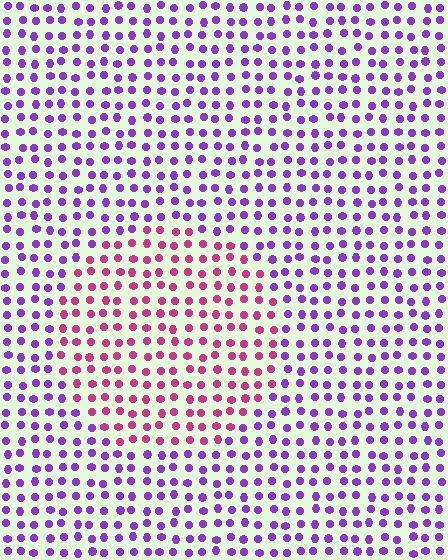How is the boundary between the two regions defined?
The boundary is defined purely by a slight shift in hue (about 49 degrees). Spacing, size, and orientation are identical on both sides.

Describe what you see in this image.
The image is filled with small purple elements in a uniform arrangement. A circle-shaped region is visible where the elements are tinted to a slightly different hue, forming a subtle color boundary.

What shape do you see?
I see a circle.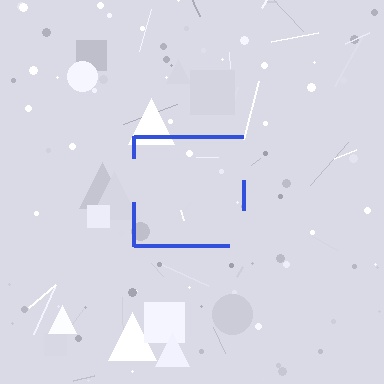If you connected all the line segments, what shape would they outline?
They would outline a square.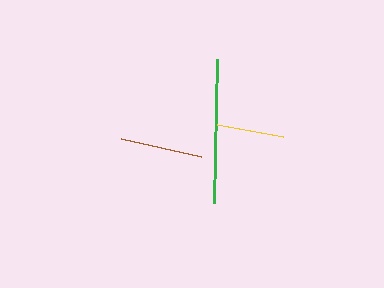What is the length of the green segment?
The green segment is approximately 144 pixels long.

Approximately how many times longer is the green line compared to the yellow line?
The green line is approximately 2.1 times the length of the yellow line.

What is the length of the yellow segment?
The yellow segment is approximately 67 pixels long.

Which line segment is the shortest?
The yellow line is the shortest at approximately 67 pixels.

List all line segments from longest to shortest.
From longest to shortest: green, brown, yellow.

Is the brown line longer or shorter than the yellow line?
The brown line is longer than the yellow line.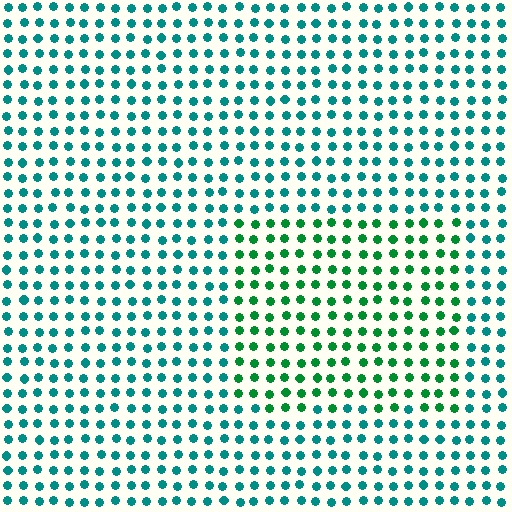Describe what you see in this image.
The image is filled with small teal elements in a uniform arrangement. A rectangle-shaped region is visible where the elements are tinted to a slightly different hue, forming a subtle color boundary.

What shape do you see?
I see a rectangle.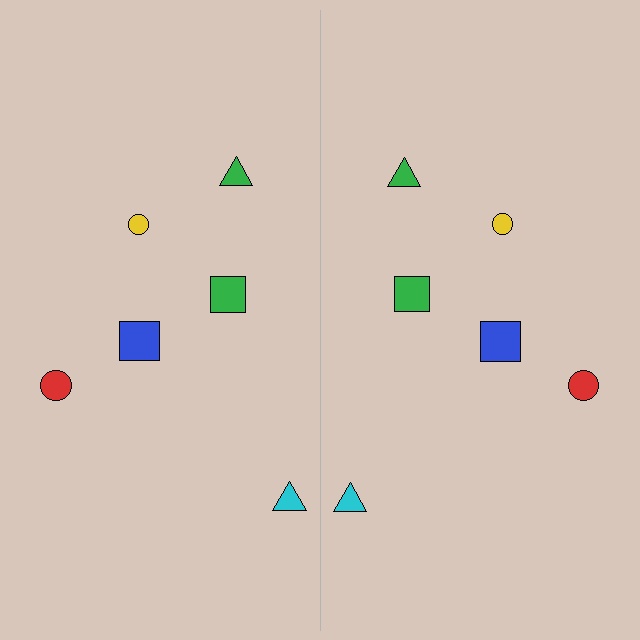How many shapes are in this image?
There are 12 shapes in this image.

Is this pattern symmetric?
Yes, this pattern has bilateral (reflection) symmetry.